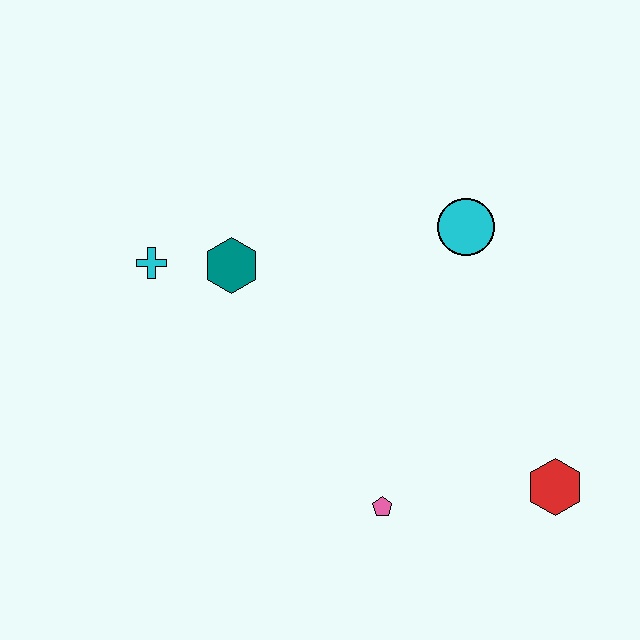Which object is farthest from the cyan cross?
The red hexagon is farthest from the cyan cross.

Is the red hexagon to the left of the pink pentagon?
No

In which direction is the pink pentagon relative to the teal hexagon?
The pink pentagon is below the teal hexagon.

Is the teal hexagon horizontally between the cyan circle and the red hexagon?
No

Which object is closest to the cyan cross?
The teal hexagon is closest to the cyan cross.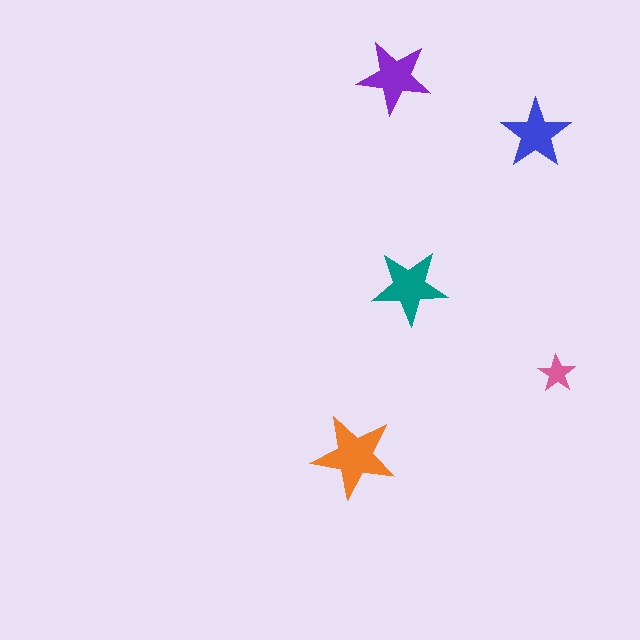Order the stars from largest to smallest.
the orange one, the teal one, the purple one, the blue one, the pink one.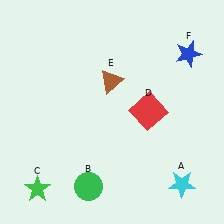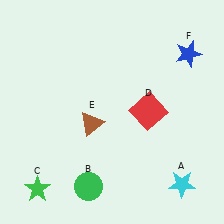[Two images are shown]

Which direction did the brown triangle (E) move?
The brown triangle (E) moved down.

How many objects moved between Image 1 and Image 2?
1 object moved between the two images.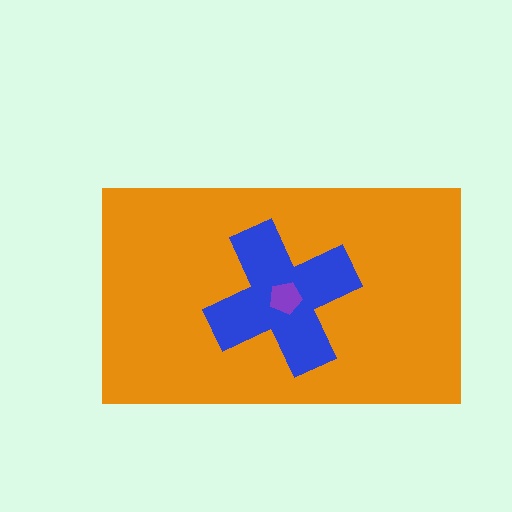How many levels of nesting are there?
3.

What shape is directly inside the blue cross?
The purple pentagon.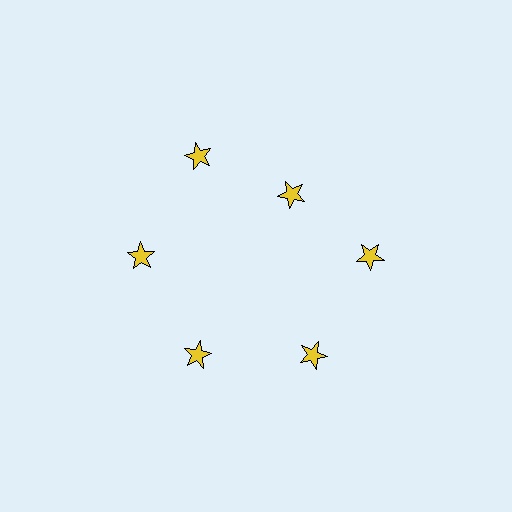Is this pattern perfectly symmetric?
No. The 6 yellow stars are arranged in a ring, but one element near the 1 o'clock position is pulled inward toward the center, breaking the 6-fold rotational symmetry.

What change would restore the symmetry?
The symmetry would be restored by moving it outward, back onto the ring so that all 6 stars sit at equal angles and equal distance from the center.